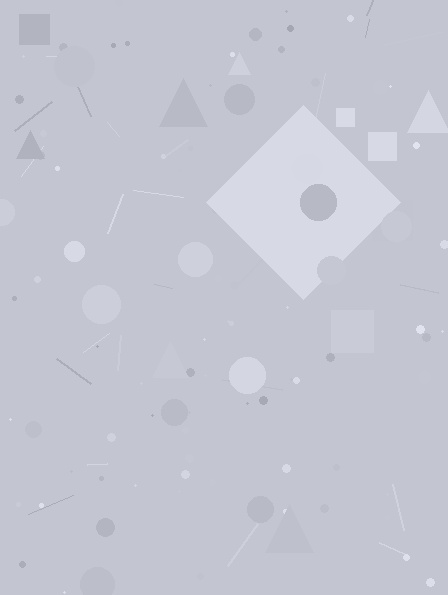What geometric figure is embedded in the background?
A diamond is embedded in the background.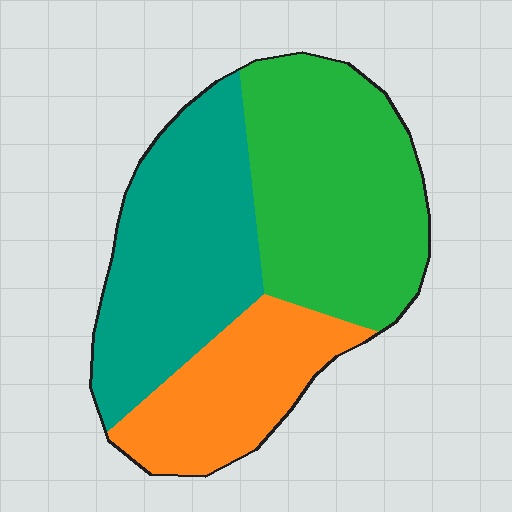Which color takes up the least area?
Orange, at roughly 25%.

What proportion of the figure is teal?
Teal covers 36% of the figure.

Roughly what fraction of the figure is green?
Green covers about 40% of the figure.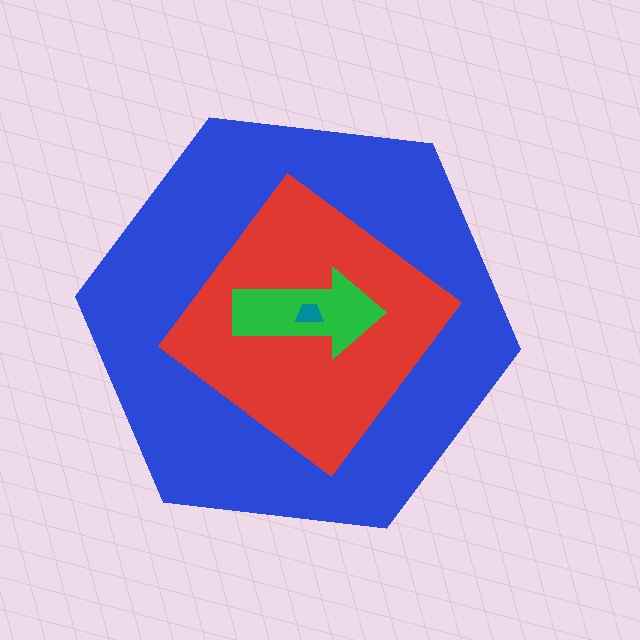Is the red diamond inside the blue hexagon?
Yes.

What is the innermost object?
The teal trapezoid.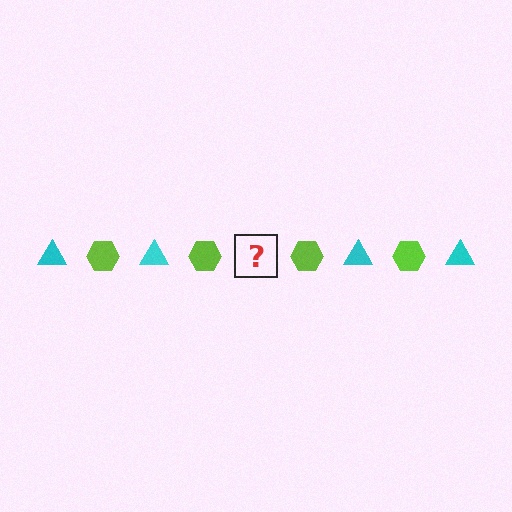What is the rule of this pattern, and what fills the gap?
The rule is that the pattern alternates between cyan triangle and lime hexagon. The gap should be filled with a cyan triangle.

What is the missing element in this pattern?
The missing element is a cyan triangle.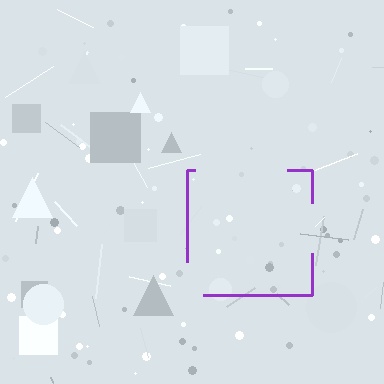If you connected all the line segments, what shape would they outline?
They would outline a square.